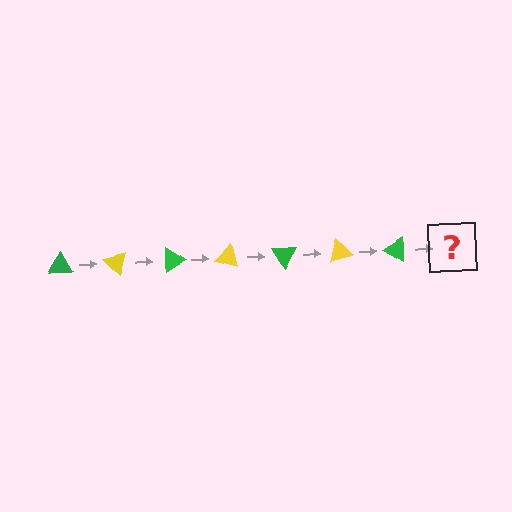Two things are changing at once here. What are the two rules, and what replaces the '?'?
The two rules are that it rotates 45 degrees each step and the color cycles through green and yellow. The '?' should be a yellow triangle, rotated 315 degrees from the start.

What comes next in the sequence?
The next element should be a yellow triangle, rotated 315 degrees from the start.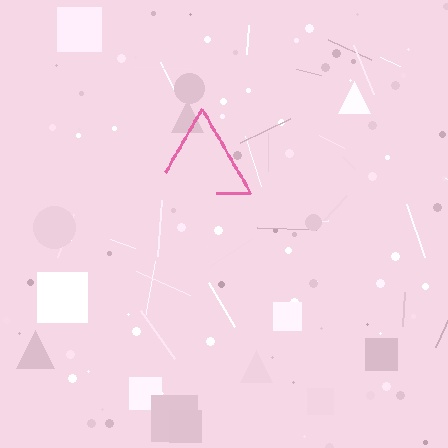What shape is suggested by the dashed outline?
The dashed outline suggests a triangle.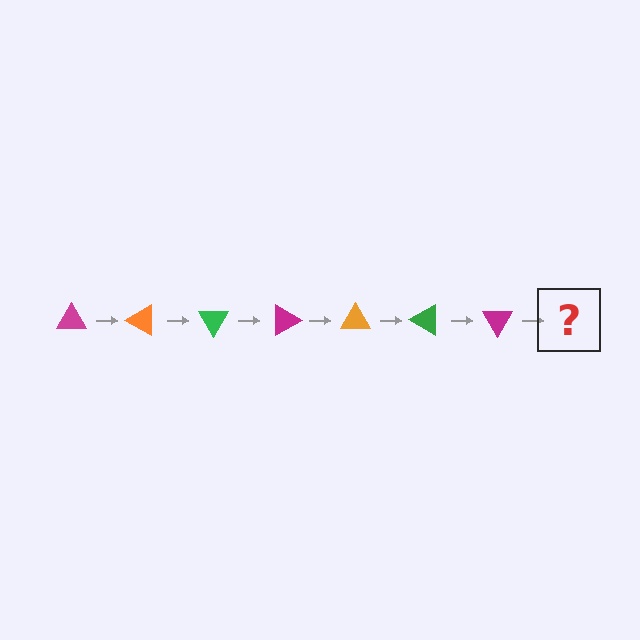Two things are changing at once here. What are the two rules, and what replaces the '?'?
The two rules are that it rotates 30 degrees each step and the color cycles through magenta, orange, and green. The '?' should be an orange triangle, rotated 210 degrees from the start.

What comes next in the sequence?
The next element should be an orange triangle, rotated 210 degrees from the start.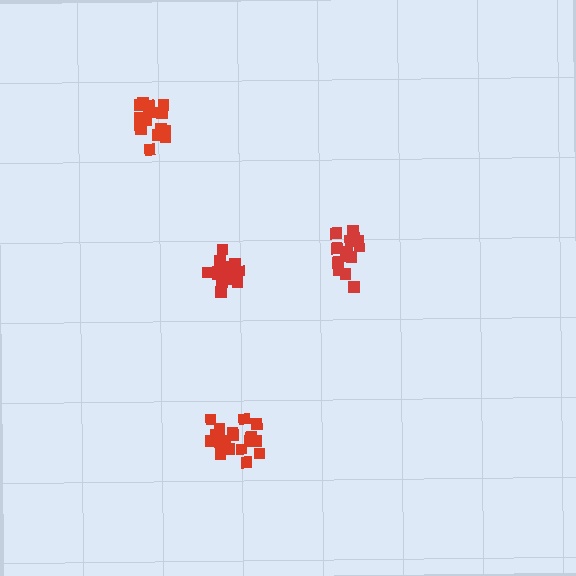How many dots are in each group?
Group 1: 20 dots, Group 2: 18 dots, Group 3: 14 dots, Group 4: 16 dots (68 total).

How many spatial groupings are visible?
There are 4 spatial groupings.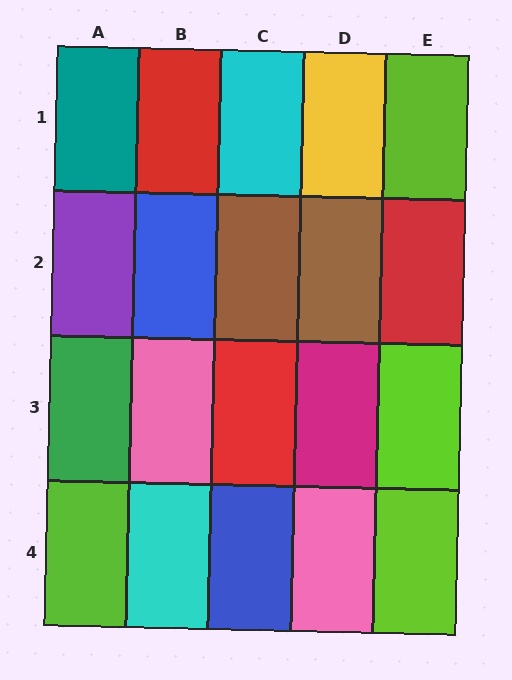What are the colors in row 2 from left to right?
Purple, blue, brown, brown, red.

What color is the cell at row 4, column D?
Pink.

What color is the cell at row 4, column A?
Lime.